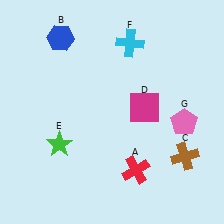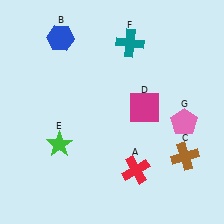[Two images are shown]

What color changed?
The cross (F) changed from cyan in Image 1 to teal in Image 2.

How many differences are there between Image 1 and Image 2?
There is 1 difference between the two images.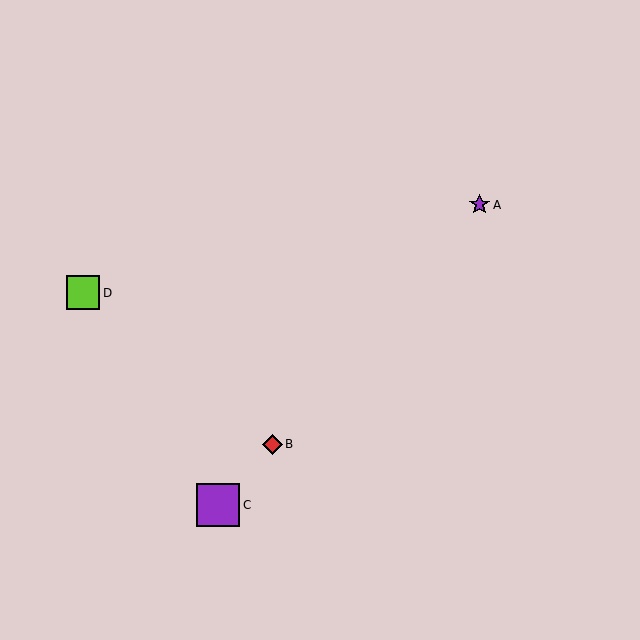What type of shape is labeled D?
Shape D is a lime square.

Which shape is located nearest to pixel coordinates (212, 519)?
The purple square (labeled C) at (218, 505) is nearest to that location.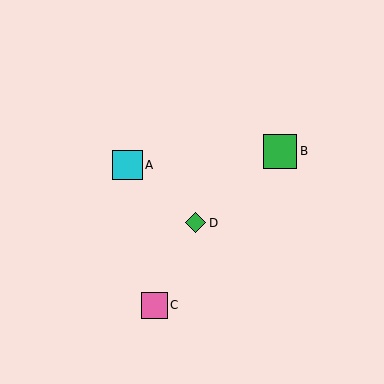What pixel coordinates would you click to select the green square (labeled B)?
Click at (280, 151) to select the green square B.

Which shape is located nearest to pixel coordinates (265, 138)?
The green square (labeled B) at (280, 151) is nearest to that location.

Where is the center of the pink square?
The center of the pink square is at (155, 305).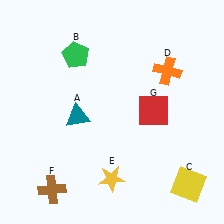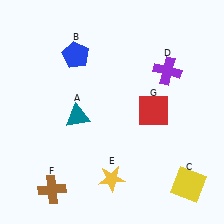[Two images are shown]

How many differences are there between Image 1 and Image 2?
There are 2 differences between the two images.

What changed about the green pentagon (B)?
In Image 1, B is green. In Image 2, it changed to blue.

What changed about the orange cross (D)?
In Image 1, D is orange. In Image 2, it changed to purple.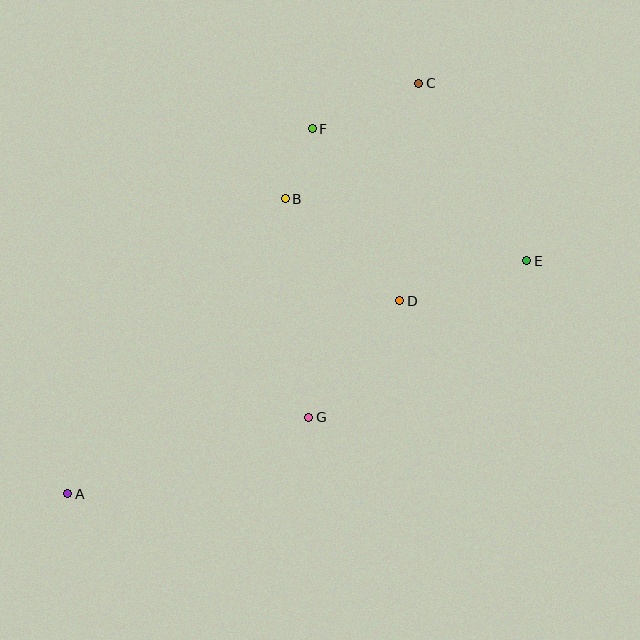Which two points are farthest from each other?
Points A and C are farthest from each other.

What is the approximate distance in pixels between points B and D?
The distance between B and D is approximately 153 pixels.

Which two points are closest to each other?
Points B and F are closest to each other.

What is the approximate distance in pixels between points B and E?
The distance between B and E is approximately 249 pixels.